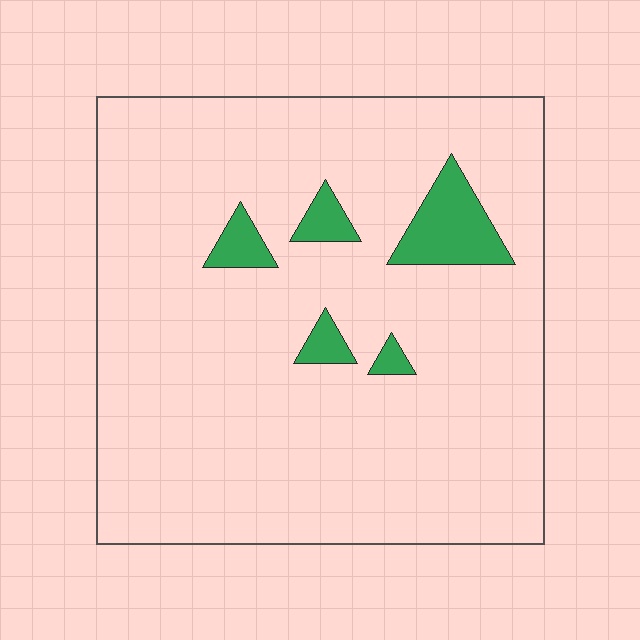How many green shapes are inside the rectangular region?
5.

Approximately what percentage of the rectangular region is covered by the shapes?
Approximately 10%.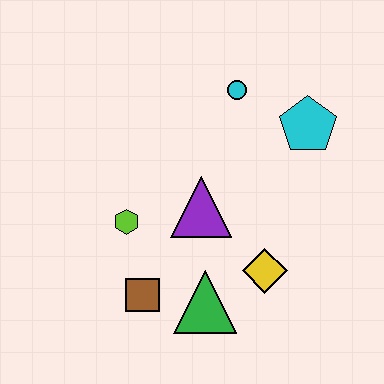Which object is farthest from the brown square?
The cyan pentagon is farthest from the brown square.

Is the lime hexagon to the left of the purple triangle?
Yes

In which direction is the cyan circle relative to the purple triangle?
The cyan circle is above the purple triangle.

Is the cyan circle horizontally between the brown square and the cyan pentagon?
Yes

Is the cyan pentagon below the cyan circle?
Yes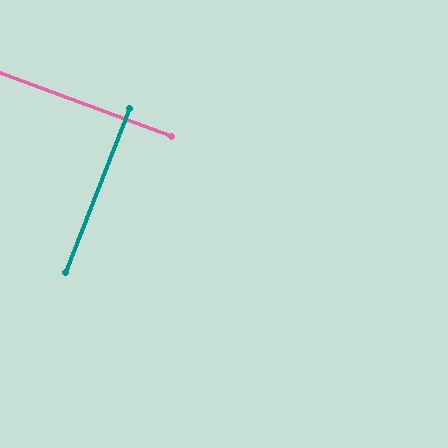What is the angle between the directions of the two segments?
Approximately 88 degrees.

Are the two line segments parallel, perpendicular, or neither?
Perpendicular — they meet at approximately 88°.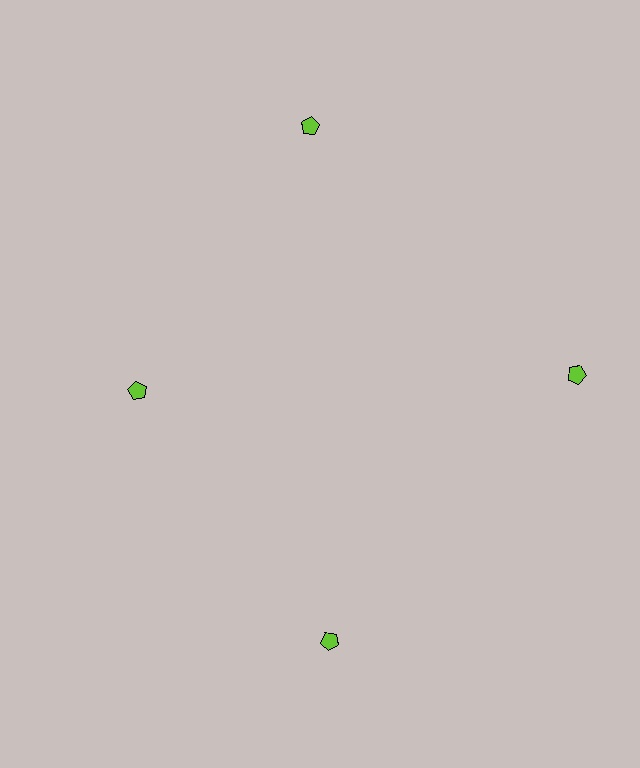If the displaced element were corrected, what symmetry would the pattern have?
It would have 4-fold rotational symmetry — the pattern would map onto itself every 90 degrees.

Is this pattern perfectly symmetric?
No. The 4 lime pentagons are arranged in a ring, but one element near the 9 o'clock position is pulled inward toward the center, breaking the 4-fold rotational symmetry.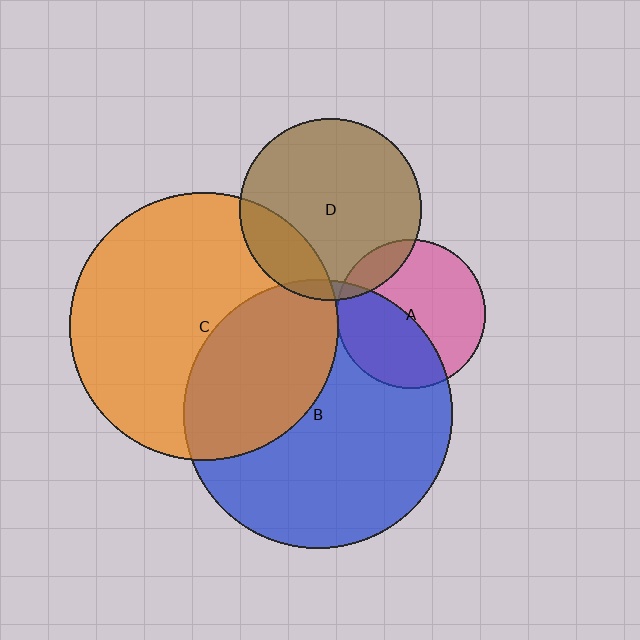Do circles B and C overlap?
Yes.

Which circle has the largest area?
Circle B (blue).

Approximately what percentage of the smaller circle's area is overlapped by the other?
Approximately 35%.